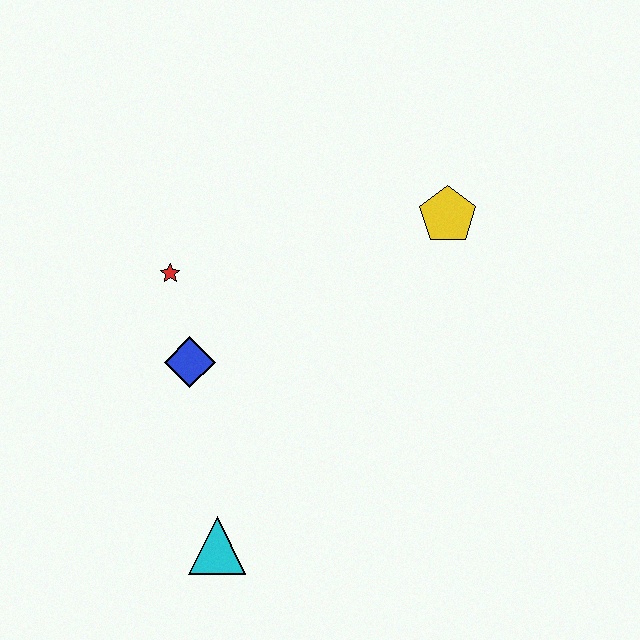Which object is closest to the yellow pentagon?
The red star is closest to the yellow pentagon.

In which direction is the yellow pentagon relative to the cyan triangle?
The yellow pentagon is above the cyan triangle.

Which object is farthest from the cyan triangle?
The yellow pentagon is farthest from the cyan triangle.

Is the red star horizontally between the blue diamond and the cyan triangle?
No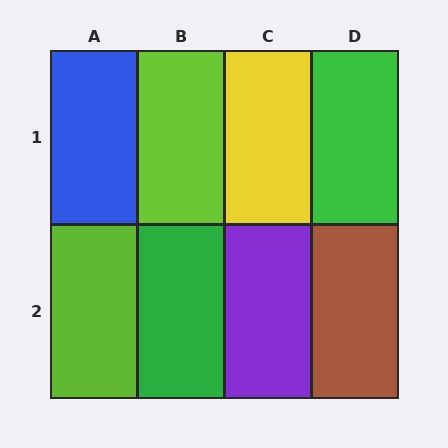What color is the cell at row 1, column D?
Green.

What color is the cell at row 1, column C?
Yellow.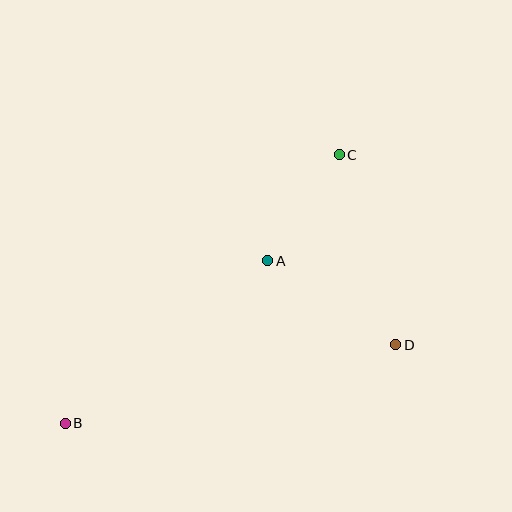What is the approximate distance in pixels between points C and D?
The distance between C and D is approximately 198 pixels.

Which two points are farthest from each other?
Points B and C are farthest from each other.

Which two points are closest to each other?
Points A and C are closest to each other.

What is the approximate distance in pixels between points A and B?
The distance between A and B is approximately 260 pixels.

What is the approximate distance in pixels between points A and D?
The distance between A and D is approximately 154 pixels.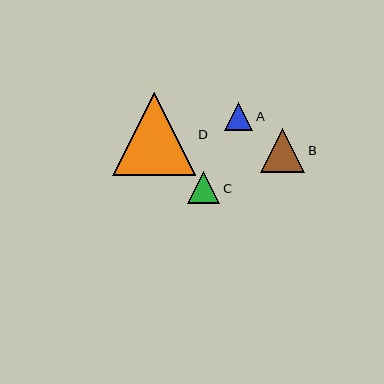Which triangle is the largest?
Triangle D is the largest with a size of approximately 83 pixels.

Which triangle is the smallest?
Triangle A is the smallest with a size of approximately 28 pixels.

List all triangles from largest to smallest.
From largest to smallest: D, B, C, A.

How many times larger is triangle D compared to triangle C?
Triangle D is approximately 2.6 times the size of triangle C.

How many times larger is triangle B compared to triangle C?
Triangle B is approximately 1.4 times the size of triangle C.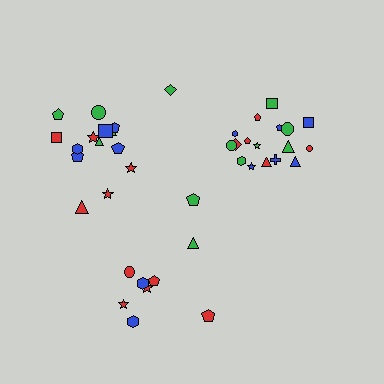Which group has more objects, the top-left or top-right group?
The top-right group.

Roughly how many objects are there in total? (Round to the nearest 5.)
Roughly 40 objects in total.